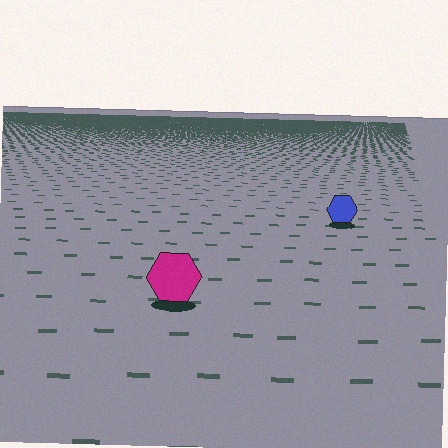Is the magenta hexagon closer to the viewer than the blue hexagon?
Yes. The magenta hexagon is closer — you can tell from the texture gradient: the ground texture is coarser near it.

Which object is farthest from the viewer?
The blue hexagon is farthest from the viewer. It appears smaller and the ground texture around it is denser.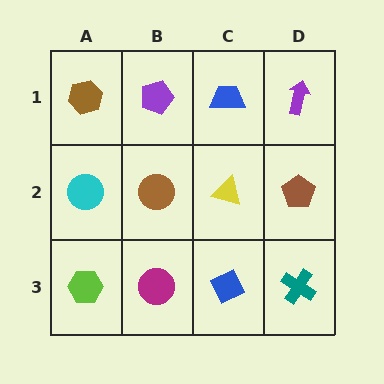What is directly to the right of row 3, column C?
A teal cross.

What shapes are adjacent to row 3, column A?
A cyan circle (row 2, column A), a magenta circle (row 3, column B).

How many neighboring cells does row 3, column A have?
2.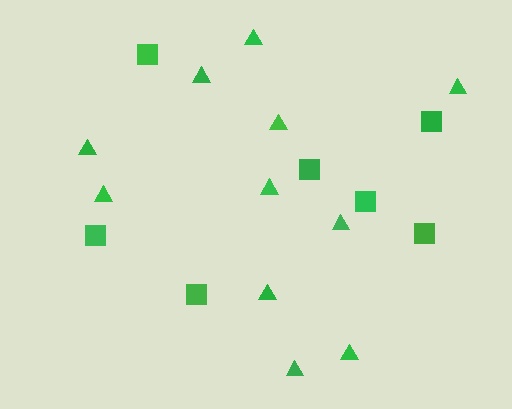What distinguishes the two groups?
There are 2 groups: one group of triangles (11) and one group of squares (7).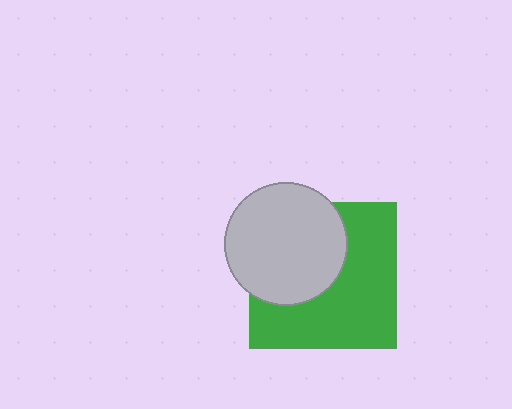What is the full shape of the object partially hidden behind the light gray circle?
The partially hidden object is a green square.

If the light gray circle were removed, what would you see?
You would see the complete green square.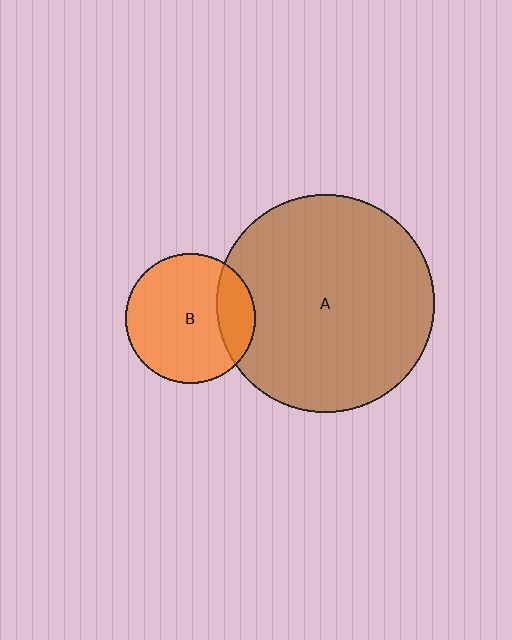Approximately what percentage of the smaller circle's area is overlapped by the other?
Approximately 20%.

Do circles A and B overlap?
Yes.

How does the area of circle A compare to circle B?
Approximately 2.8 times.